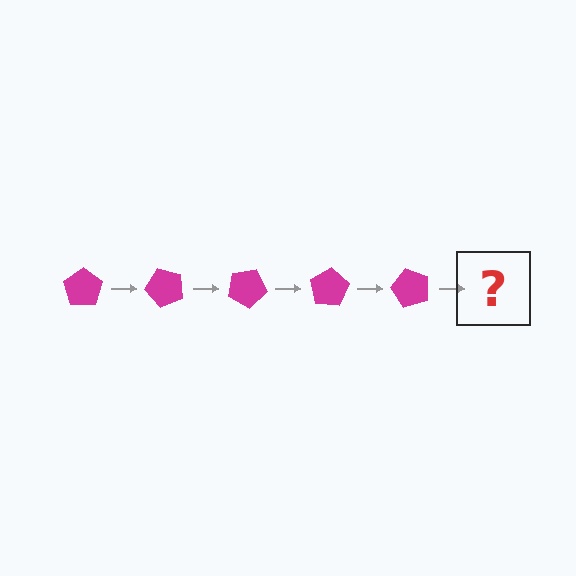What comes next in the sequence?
The next element should be a magenta pentagon rotated 250 degrees.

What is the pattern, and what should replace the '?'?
The pattern is that the pentagon rotates 50 degrees each step. The '?' should be a magenta pentagon rotated 250 degrees.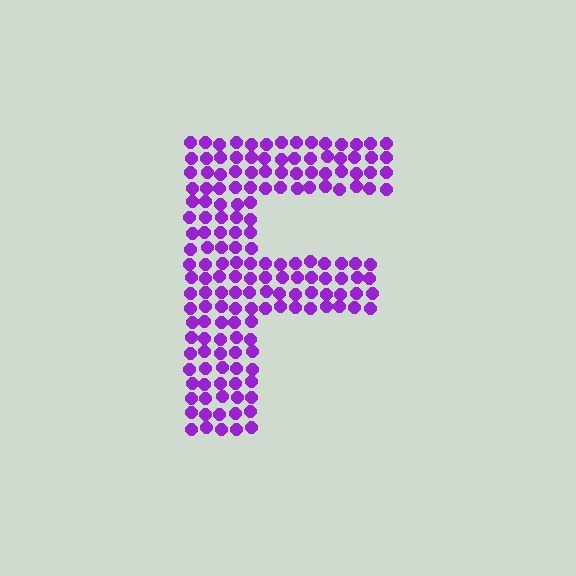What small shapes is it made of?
It is made of small circles.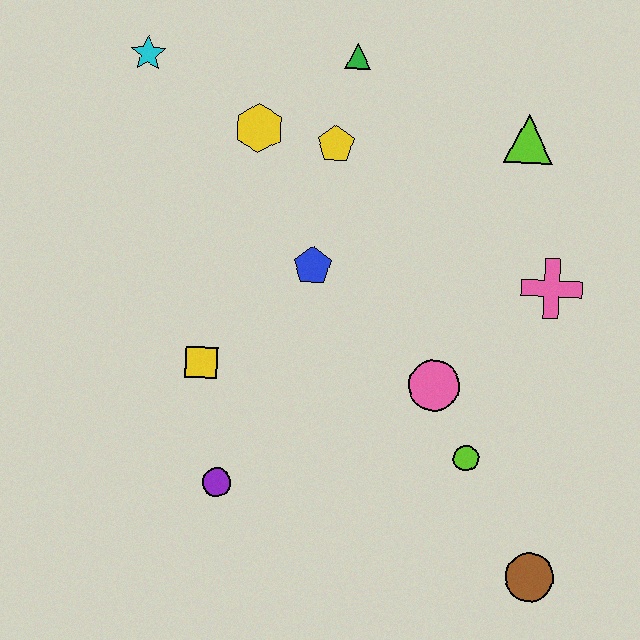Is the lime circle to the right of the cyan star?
Yes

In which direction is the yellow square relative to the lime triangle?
The yellow square is to the left of the lime triangle.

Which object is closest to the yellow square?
The purple circle is closest to the yellow square.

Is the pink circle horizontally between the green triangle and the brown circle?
Yes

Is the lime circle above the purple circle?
Yes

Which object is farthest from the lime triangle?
The purple circle is farthest from the lime triangle.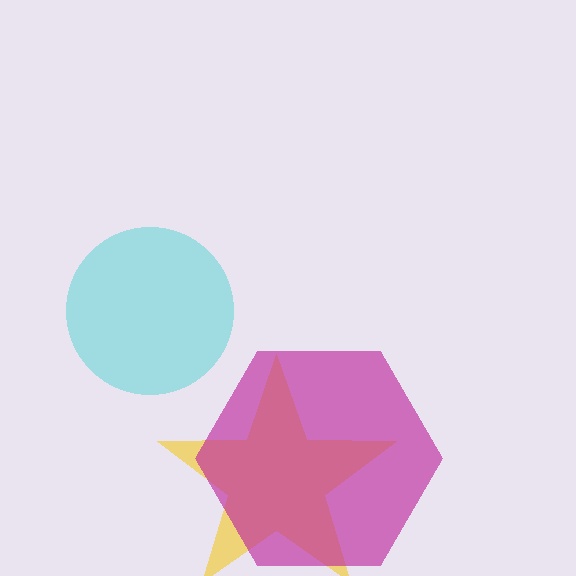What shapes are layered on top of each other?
The layered shapes are: a cyan circle, a yellow star, a magenta hexagon.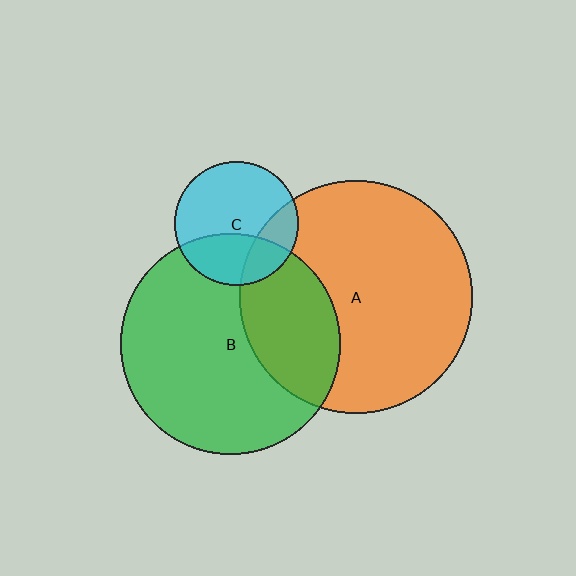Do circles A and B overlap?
Yes.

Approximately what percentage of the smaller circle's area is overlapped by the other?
Approximately 30%.